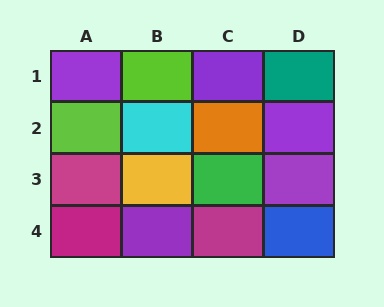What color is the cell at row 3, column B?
Yellow.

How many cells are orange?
1 cell is orange.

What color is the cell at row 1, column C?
Purple.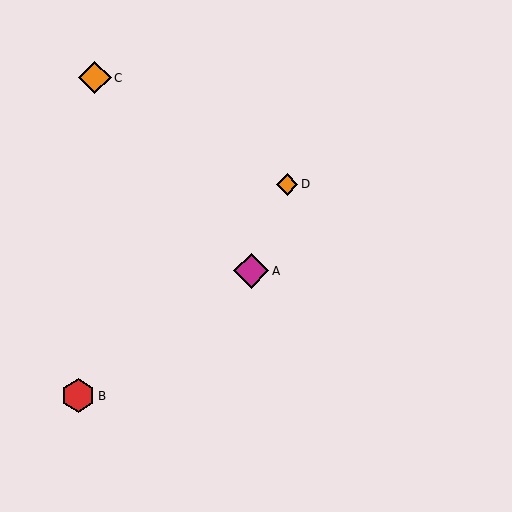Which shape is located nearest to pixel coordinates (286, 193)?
The orange diamond (labeled D) at (287, 184) is nearest to that location.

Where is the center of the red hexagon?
The center of the red hexagon is at (78, 396).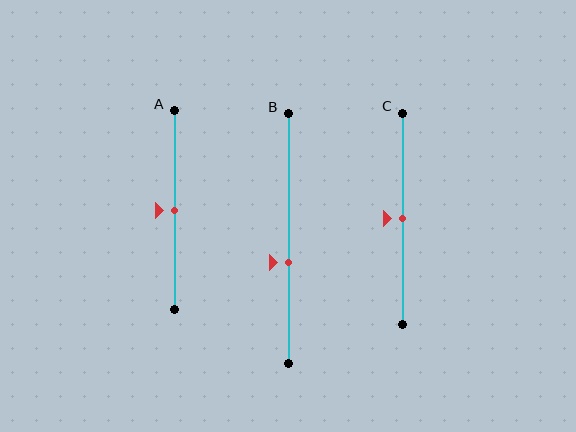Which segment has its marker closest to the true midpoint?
Segment A has its marker closest to the true midpoint.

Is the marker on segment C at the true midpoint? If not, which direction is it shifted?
Yes, the marker on segment C is at the true midpoint.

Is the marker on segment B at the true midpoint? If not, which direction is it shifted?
No, the marker on segment B is shifted downward by about 10% of the segment length.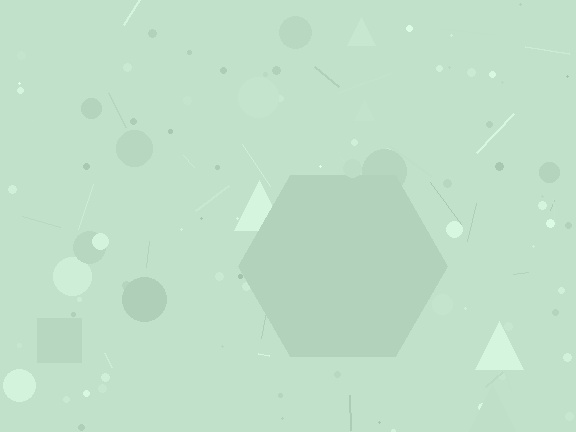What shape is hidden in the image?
A hexagon is hidden in the image.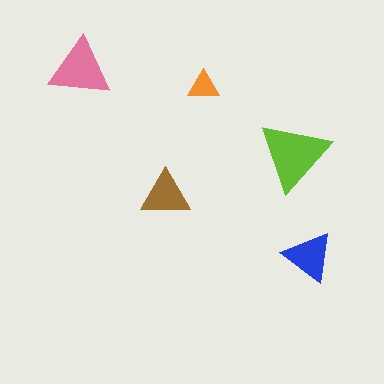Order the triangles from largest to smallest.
the lime one, the pink one, the blue one, the brown one, the orange one.